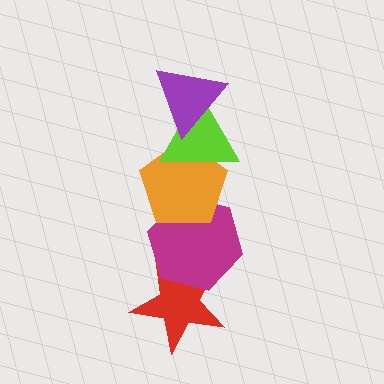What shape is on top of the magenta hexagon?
The orange pentagon is on top of the magenta hexagon.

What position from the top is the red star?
The red star is 5th from the top.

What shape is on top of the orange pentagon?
The lime triangle is on top of the orange pentagon.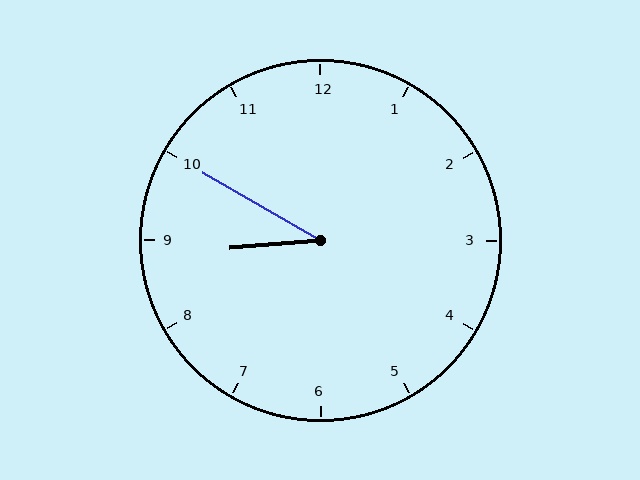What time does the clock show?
8:50.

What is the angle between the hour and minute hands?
Approximately 35 degrees.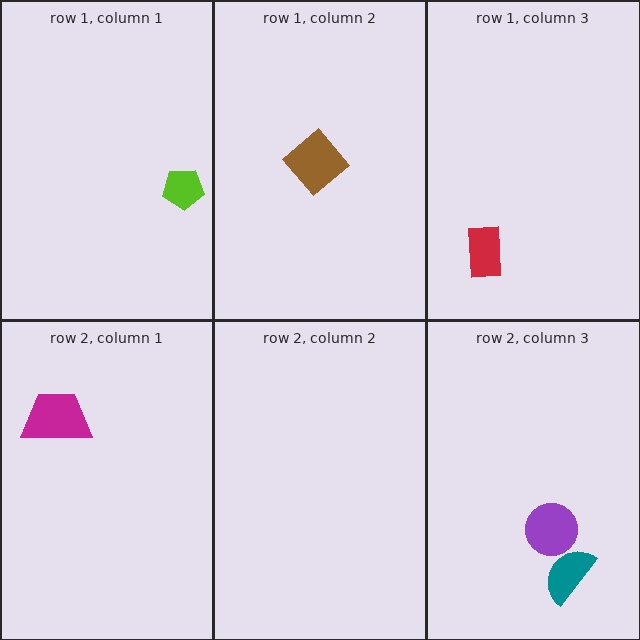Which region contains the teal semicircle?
The row 2, column 3 region.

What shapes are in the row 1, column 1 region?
The lime pentagon.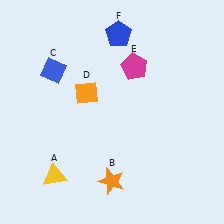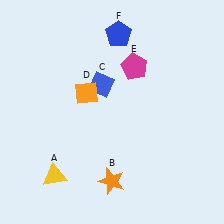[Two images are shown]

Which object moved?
The blue diamond (C) moved right.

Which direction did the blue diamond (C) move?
The blue diamond (C) moved right.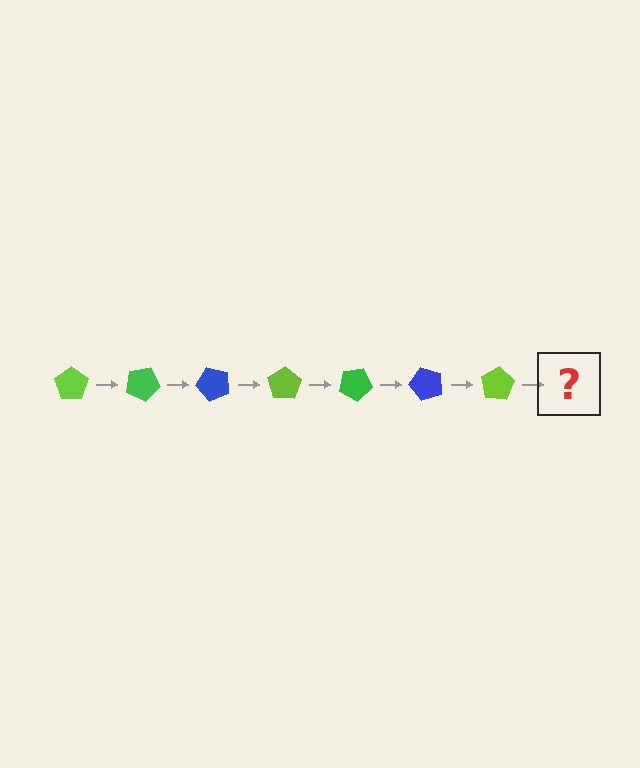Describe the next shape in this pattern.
It should be a green pentagon, rotated 175 degrees from the start.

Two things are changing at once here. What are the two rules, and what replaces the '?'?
The two rules are that it rotates 25 degrees each step and the color cycles through lime, green, and blue. The '?' should be a green pentagon, rotated 175 degrees from the start.